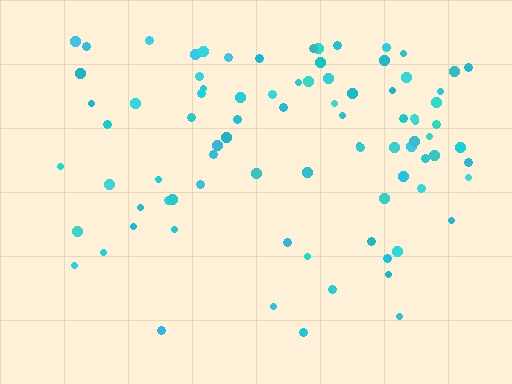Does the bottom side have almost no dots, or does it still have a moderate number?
Still a moderate number, just noticeably fewer than the top.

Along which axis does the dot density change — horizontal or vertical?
Vertical.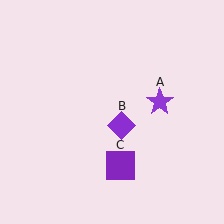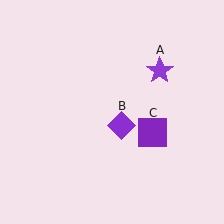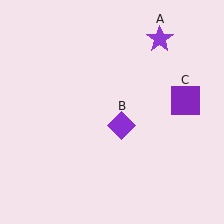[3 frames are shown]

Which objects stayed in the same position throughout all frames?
Purple diamond (object B) remained stationary.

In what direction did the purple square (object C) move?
The purple square (object C) moved up and to the right.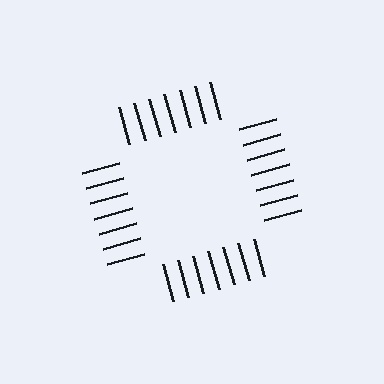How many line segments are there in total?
28 — 7 along each of the 4 edges.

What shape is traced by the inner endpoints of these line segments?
An illusory square — the line segments terminate on its edges but no continuous stroke is drawn.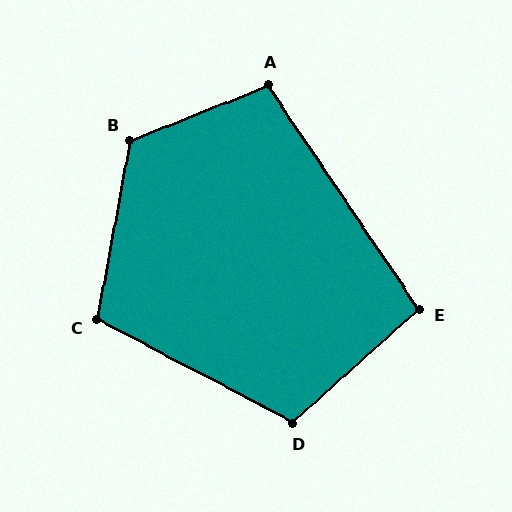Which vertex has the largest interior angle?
B, at approximately 122 degrees.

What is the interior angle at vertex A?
Approximately 102 degrees (obtuse).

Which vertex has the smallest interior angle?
E, at approximately 98 degrees.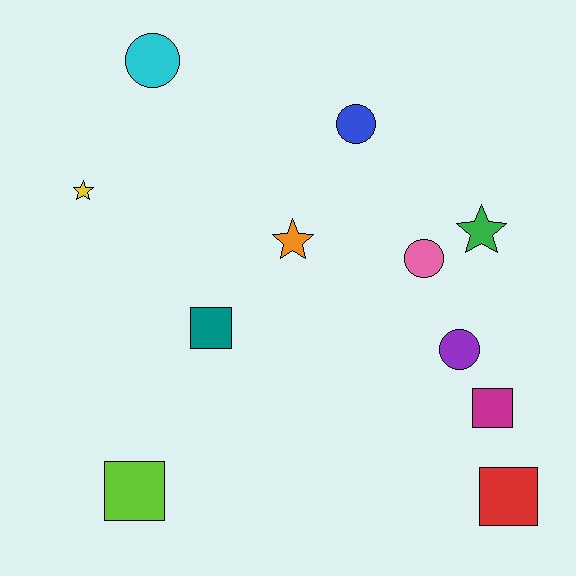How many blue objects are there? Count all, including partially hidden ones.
There is 1 blue object.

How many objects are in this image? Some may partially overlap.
There are 11 objects.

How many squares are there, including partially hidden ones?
There are 4 squares.